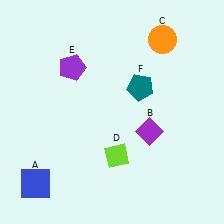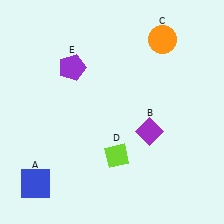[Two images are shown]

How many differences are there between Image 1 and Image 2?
There is 1 difference between the two images.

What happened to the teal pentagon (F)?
The teal pentagon (F) was removed in Image 2. It was in the top-right area of Image 1.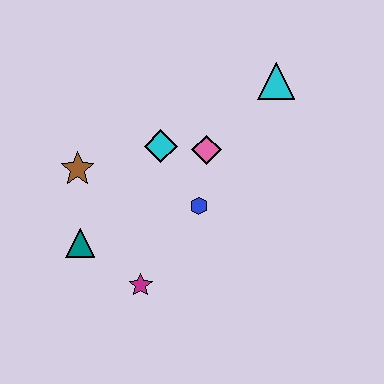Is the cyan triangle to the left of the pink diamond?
No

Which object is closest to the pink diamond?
The cyan diamond is closest to the pink diamond.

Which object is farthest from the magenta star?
The cyan triangle is farthest from the magenta star.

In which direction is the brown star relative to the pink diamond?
The brown star is to the left of the pink diamond.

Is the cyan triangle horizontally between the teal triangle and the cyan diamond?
No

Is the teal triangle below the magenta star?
No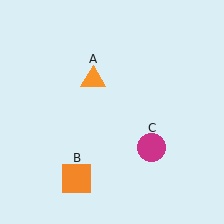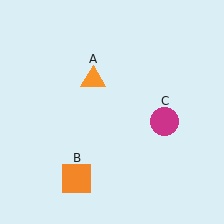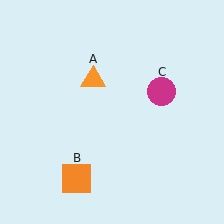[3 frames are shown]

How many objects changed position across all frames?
1 object changed position: magenta circle (object C).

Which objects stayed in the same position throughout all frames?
Orange triangle (object A) and orange square (object B) remained stationary.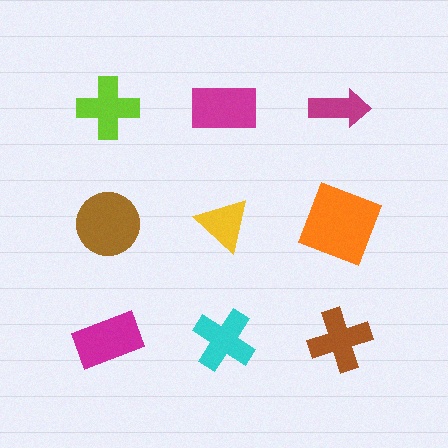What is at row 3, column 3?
A brown cross.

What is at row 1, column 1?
A lime cross.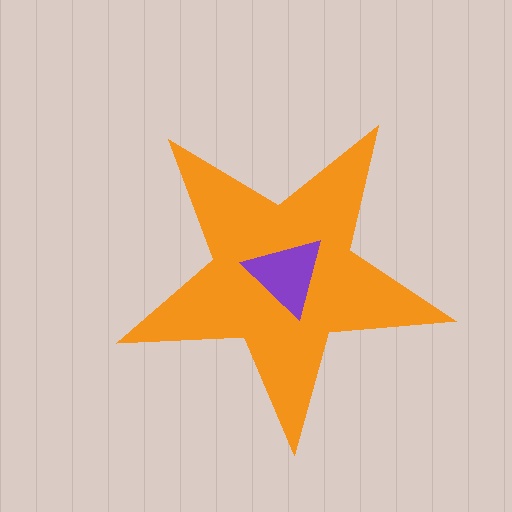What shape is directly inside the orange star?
The purple triangle.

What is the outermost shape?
The orange star.